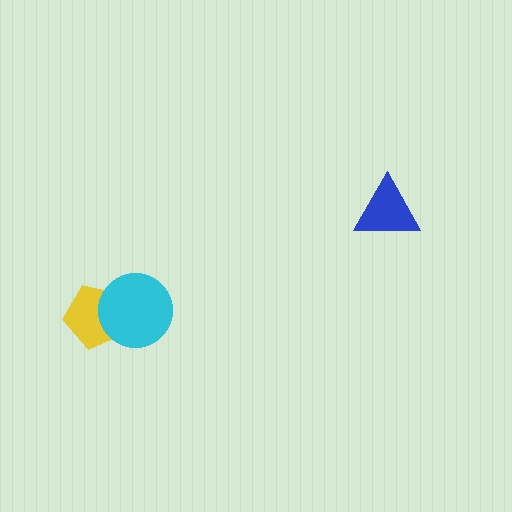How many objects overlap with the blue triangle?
0 objects overlap with the blue triangle.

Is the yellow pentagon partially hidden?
Yes, it is partially covered by another shape.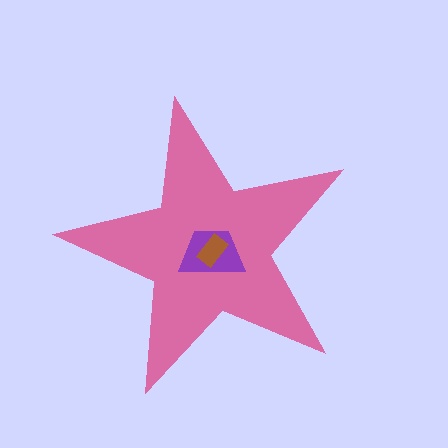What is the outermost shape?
The pink star.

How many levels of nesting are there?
3.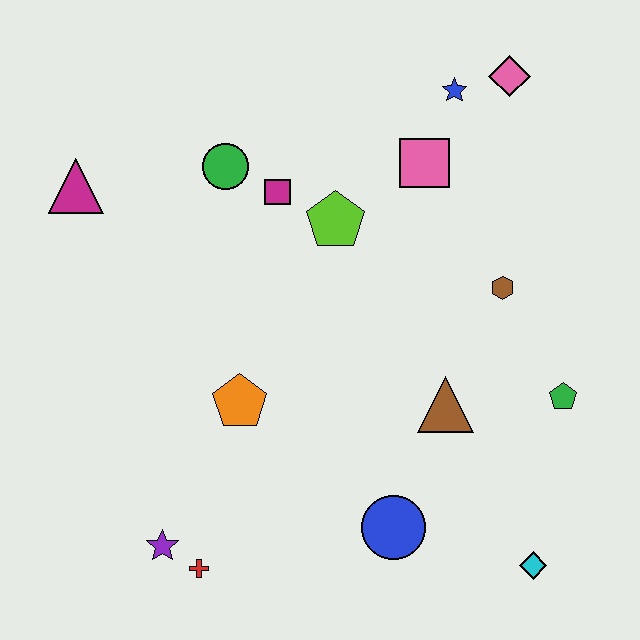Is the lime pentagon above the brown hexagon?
Yes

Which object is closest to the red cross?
The purple star is closest to the red cross.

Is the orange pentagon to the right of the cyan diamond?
No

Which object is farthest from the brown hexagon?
The magenta triangle is farthest from the brown hexagon.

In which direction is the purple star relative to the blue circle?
The purple star is to the left of the blue circle.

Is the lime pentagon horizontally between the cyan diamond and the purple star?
Yes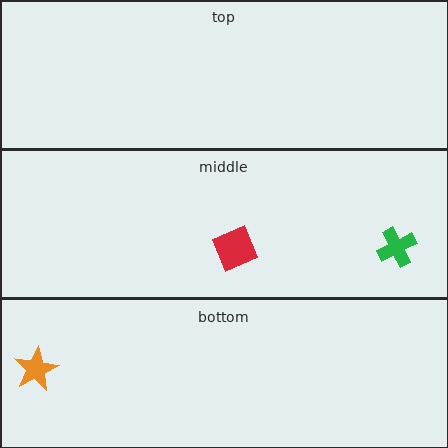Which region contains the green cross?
The middle region.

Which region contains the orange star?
The bottom region.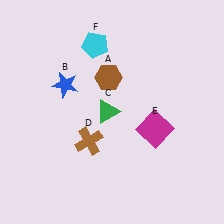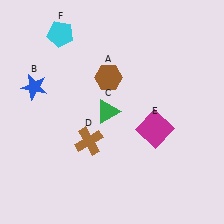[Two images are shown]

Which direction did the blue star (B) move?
The blue star (B) moved left.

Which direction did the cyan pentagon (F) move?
The cyan pentagon (F) moved left.